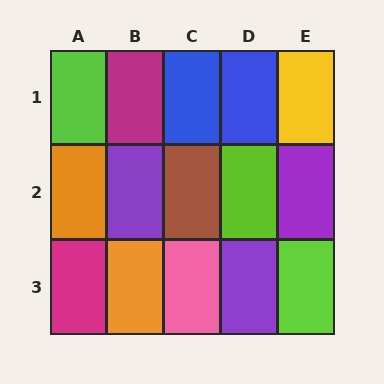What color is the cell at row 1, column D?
Blue.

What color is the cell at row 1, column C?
Blue.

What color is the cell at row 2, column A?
Orange.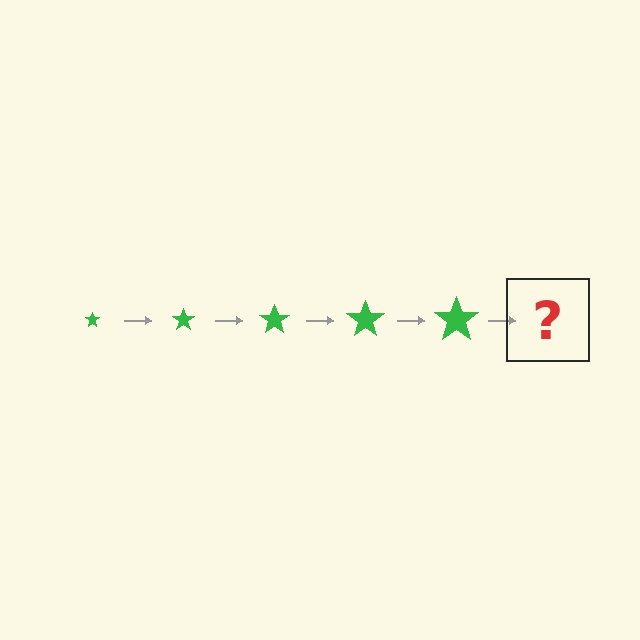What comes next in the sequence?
The next element should be a green star, larger than the previous one.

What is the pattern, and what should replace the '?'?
The pattern is that the star gets progressively larger each step. The '?' should be a green star, larger than the previous one.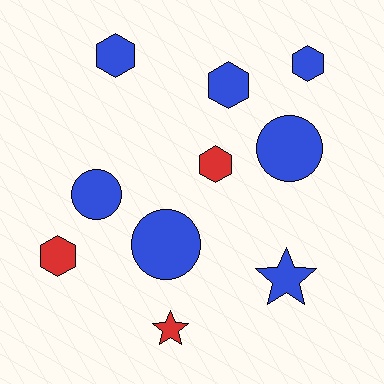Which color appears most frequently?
Blue, with 7 objects.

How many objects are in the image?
There are 10 objects.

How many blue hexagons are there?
There are 3 blue hexagons.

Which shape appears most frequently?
Hexagon, with 5 objects.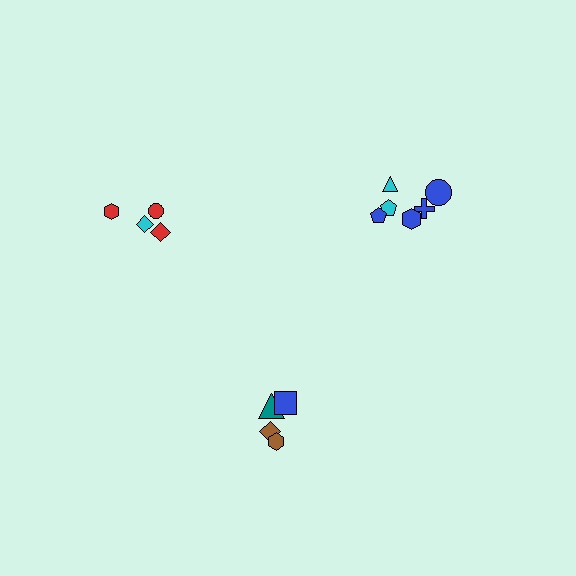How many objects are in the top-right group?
There are 6 objects.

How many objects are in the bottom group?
There are 4 objects.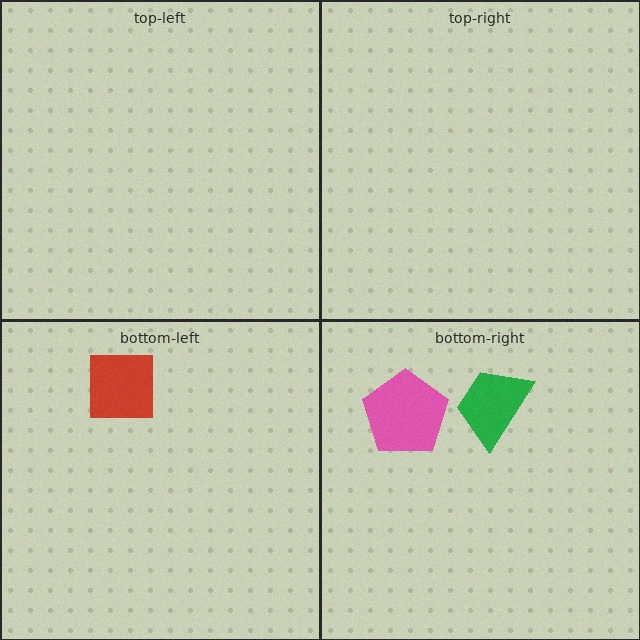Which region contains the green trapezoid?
The bottom-right region.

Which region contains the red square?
The bottom-left region.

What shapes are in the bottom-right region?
The green trapezoid, the pink pentagon.